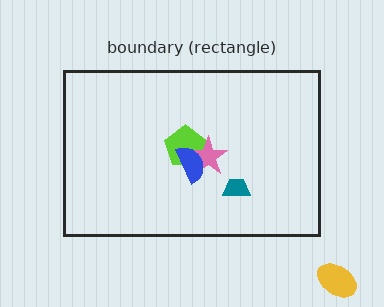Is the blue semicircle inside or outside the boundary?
Inside.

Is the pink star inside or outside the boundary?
Inside.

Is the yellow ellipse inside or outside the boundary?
Outside.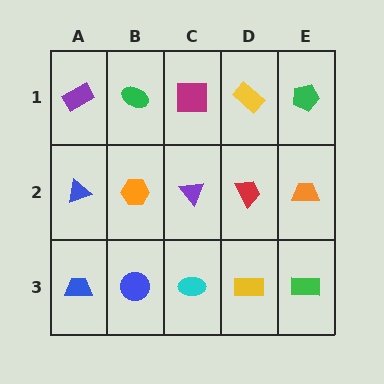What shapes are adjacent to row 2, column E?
A green pentagon (row 1, column E), a green rectangle (row 3, column E), a red trapezoid (row 2, column D).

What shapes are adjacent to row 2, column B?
A green ellipse (row 1, column B), a blue circle (row 3, column B), a blue triangle (row 2, column A), a purple triangle (row 2, column C).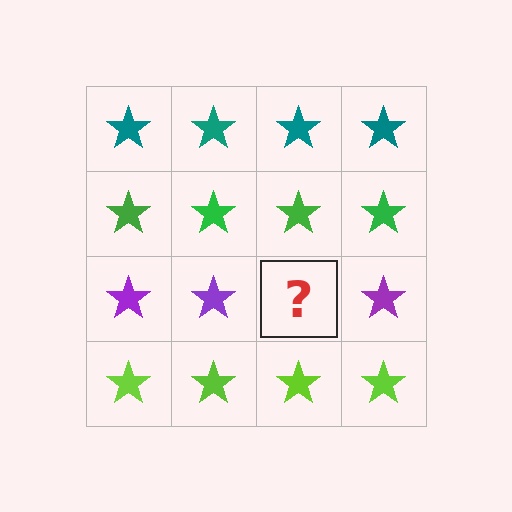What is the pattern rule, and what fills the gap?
The rule is that each row has a consistent color. The gap should be filled with a purple star.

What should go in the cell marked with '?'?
The missing cell should contain a purple star.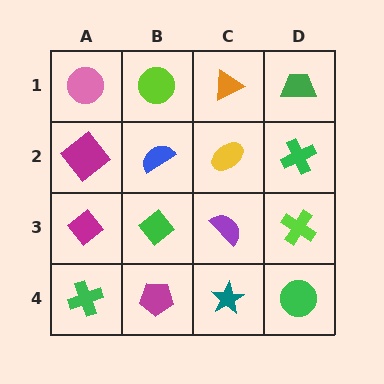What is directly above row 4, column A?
A magenta diamond.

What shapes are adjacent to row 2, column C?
An orange triangle (row 1, column C), a purple semicircle (row 3, column C), a blue semicircle (row 2, column B), a green cross (row 2, column D).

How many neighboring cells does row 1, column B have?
3.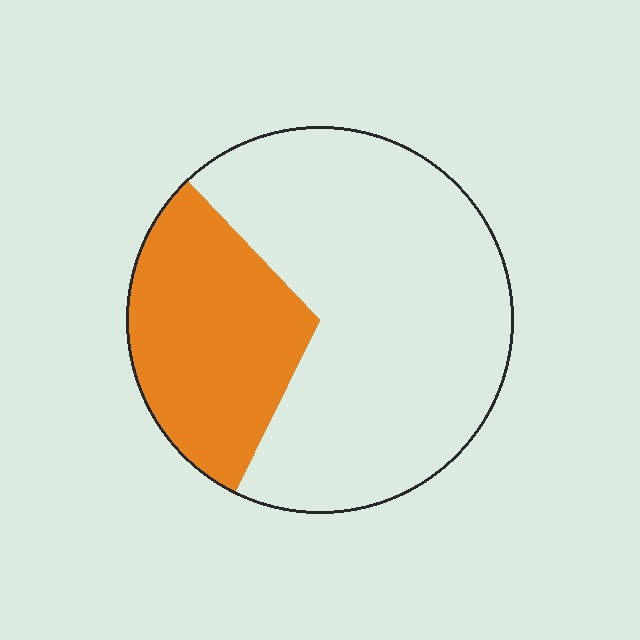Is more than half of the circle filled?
No.